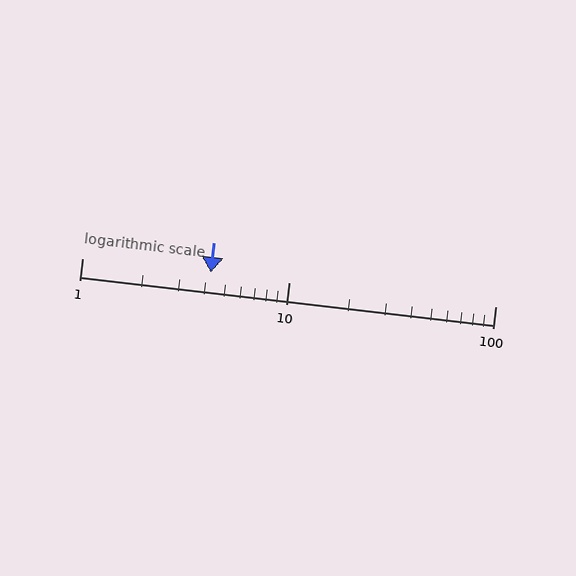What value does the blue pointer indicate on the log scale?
The pointer indicates approximately 4.2.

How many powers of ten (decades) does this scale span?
The scale spans 2 decades, from 1 to 100.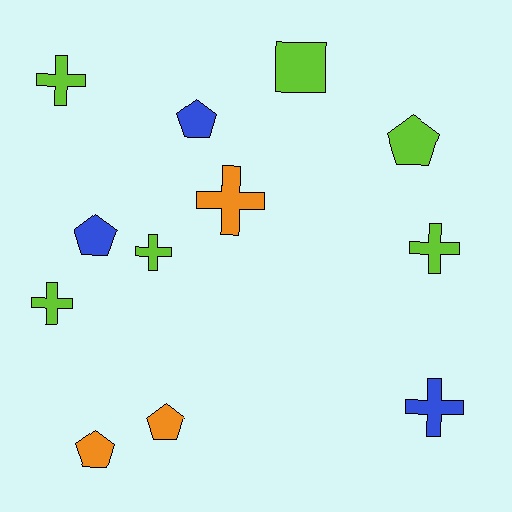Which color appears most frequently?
Lime, with 6 objects.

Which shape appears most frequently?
Cross, with 6 objects.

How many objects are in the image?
There are 12 objects.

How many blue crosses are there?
There is 1 blue cross.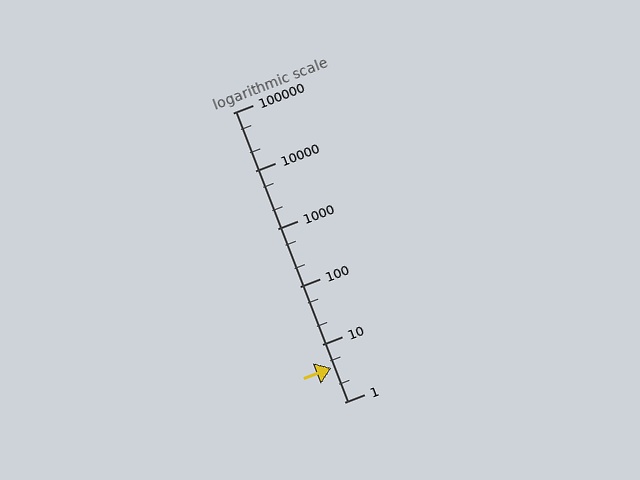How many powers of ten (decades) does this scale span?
The scale spans 5 decades, from 1 to 100000.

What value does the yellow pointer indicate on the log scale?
The pointer indicates approximately 3.9.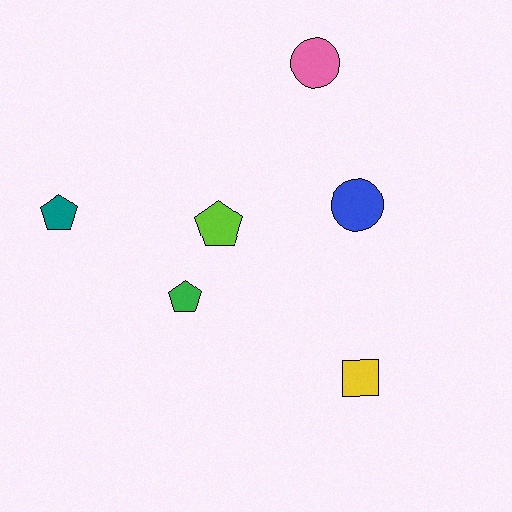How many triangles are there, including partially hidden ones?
There are no triangles.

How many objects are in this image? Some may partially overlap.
There are 6 objects.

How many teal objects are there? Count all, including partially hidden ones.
There is 1 teal object.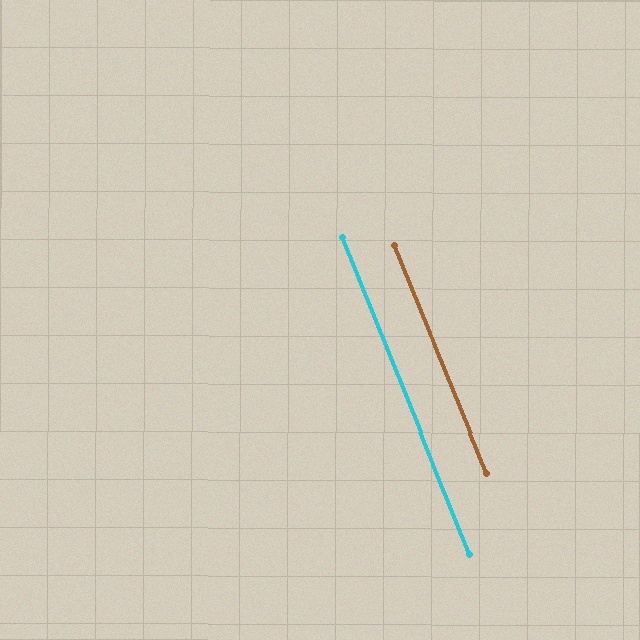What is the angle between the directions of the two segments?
Approximately 0 degrees.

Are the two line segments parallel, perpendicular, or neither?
Parallel — their directions differ by only 0.2°.